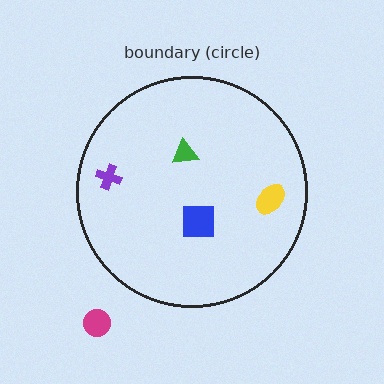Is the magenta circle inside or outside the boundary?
Outside.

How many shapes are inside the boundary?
4 inside, 1 outside.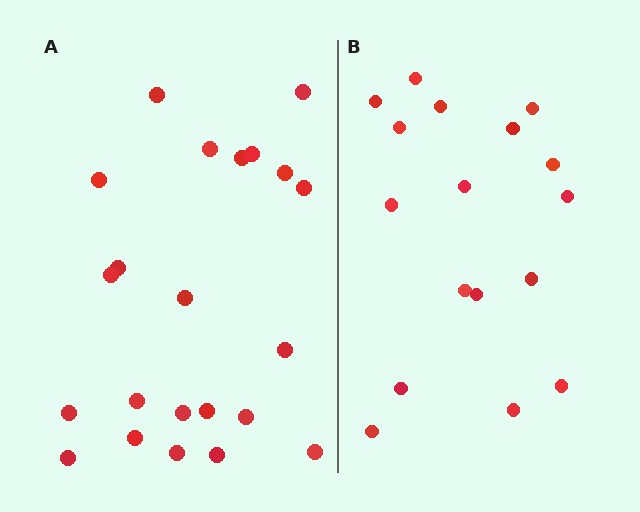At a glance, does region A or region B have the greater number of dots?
Region A (the left region) has more dots.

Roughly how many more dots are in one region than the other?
Region A has about 5 more dots than region B.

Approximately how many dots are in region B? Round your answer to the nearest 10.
About 20 dots. (The exact count is 17, which rounds to 20.)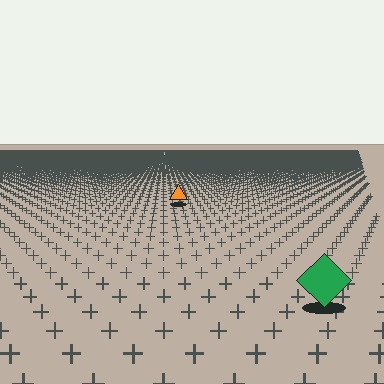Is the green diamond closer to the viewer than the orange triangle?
Yes. The green diamond is closer — you can tell from the texture gradient: the ground texture is coarser near it.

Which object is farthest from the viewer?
The orange triangle is farthest from the viewer. It appears smaller and the ground texture around it is denser.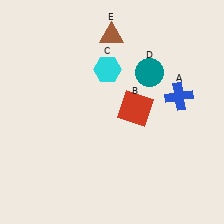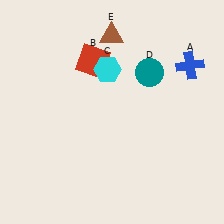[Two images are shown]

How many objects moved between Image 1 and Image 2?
2 objects moved between the two images.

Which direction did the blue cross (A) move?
The blue cross (A) moved up.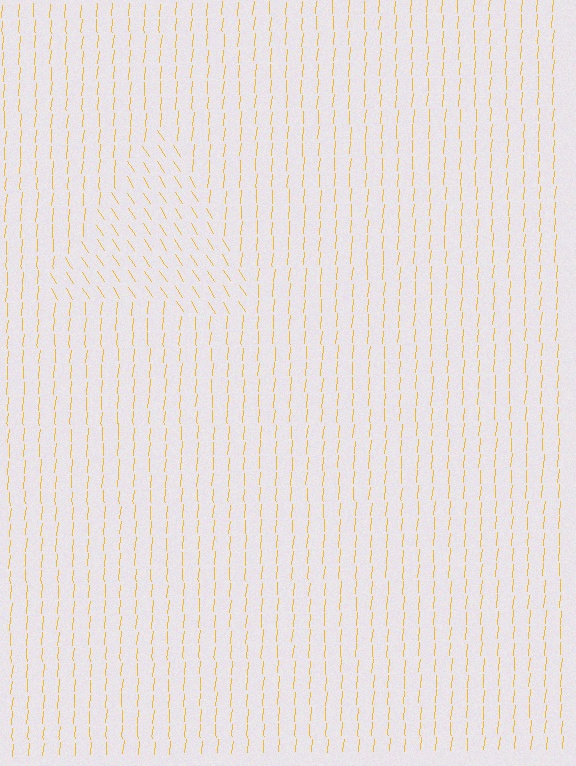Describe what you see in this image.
The image is filled with small yellow line segments. A triangle region in the image has lines oriented differently from the surrounding lines, creating a visible texture boundary.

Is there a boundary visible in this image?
Yes, there is a texture boundary formed by a change in line orientation.